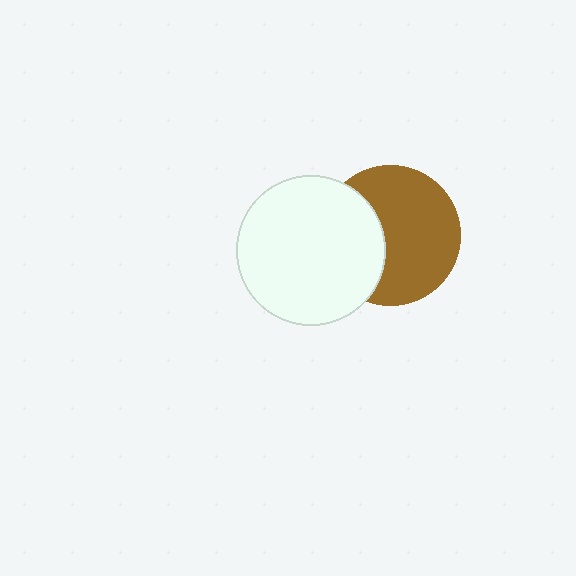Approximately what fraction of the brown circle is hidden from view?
Roughly 35% of the brown circle is hidden behind the white circle.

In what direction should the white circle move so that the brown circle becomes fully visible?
The white circle should move left. That is the shortest direction to clear the overlap and leave the brown circle fully visible.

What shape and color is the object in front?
The object in front is a white circle.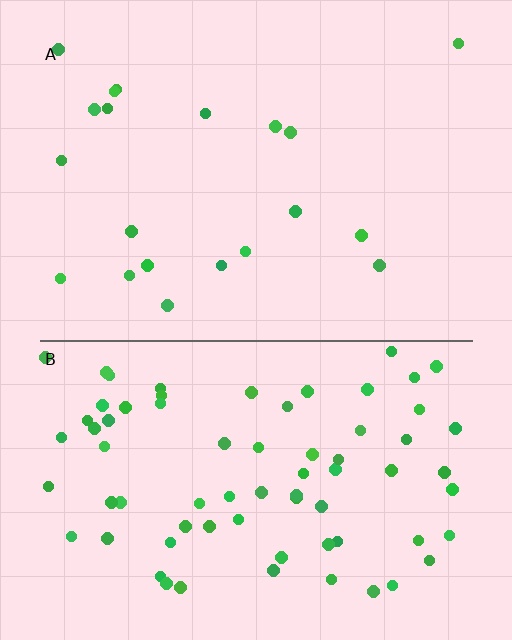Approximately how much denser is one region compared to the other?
Approximately 3.5× — region B over region A.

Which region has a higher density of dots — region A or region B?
B (the bottom).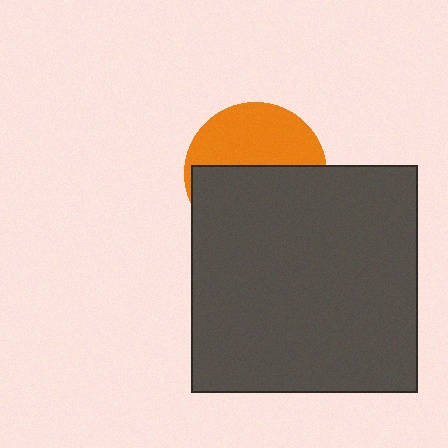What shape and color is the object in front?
The object in front is a dark gray square.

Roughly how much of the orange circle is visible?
A small part of it is visible (roughly 44%).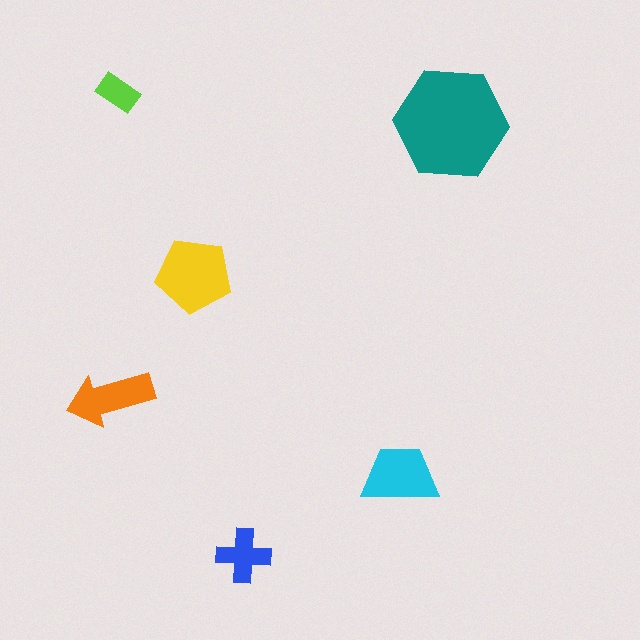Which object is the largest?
The teal hexagon.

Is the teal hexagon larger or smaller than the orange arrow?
Larger.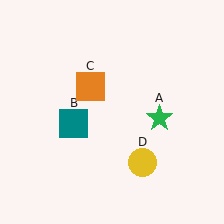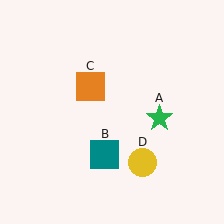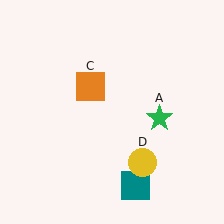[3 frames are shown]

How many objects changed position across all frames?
1 object changed position: teal square (object B).